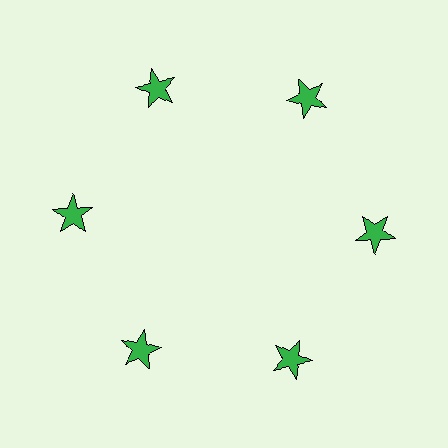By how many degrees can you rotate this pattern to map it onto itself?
The pattern maps onto itself every 60 degrees of rotation.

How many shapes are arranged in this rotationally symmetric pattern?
There are 6 shapes, arranged in 6 groups of 1.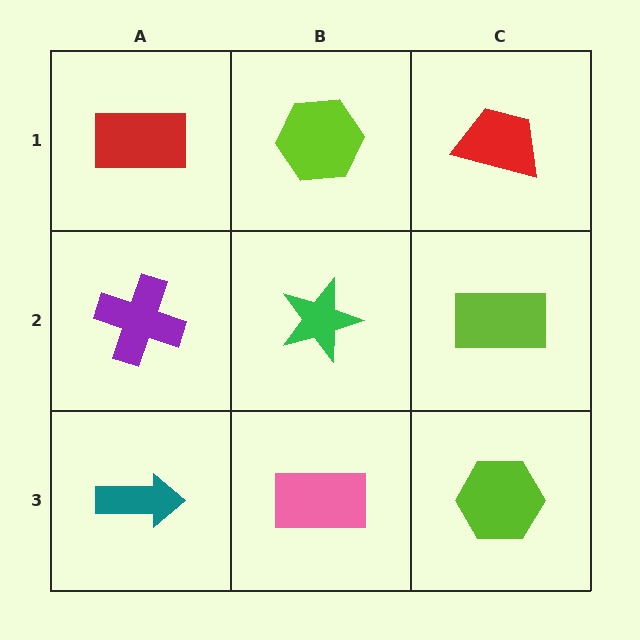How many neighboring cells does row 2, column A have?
3.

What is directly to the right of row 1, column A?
A lime hexagon.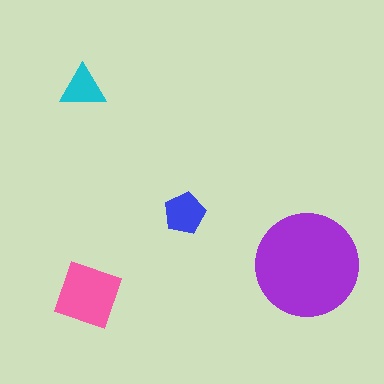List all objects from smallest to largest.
The cyan triangle, the blue pentagon, the pink diamond, the purple circle.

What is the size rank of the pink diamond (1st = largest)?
2nd.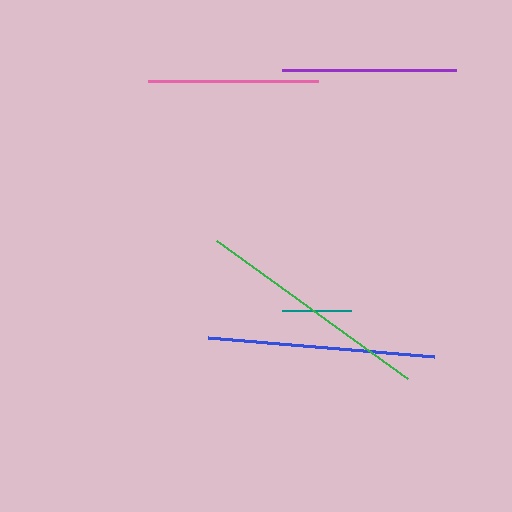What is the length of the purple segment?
The purple segment is approximately 174 pixels long.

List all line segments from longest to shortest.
From longest to shortest: green, blue, purple, pink, teal.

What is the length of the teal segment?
The teal segment is approximately 69 pixels long.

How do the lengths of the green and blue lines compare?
The green and blue lines are approximately the same length.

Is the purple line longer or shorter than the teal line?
The purple line is longer than the teal line.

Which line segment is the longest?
The green line is the longest at approximately 235 pixels.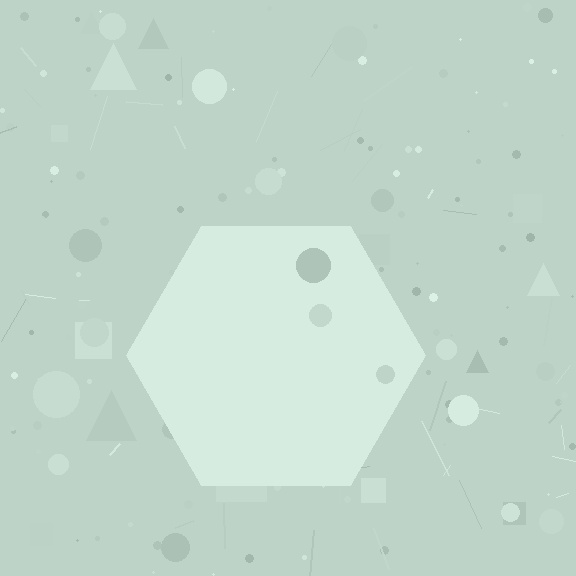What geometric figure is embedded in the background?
A hexagon is embedded in the background.